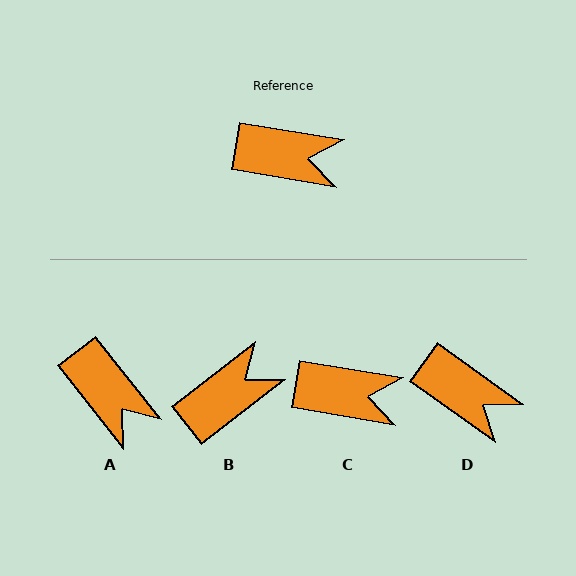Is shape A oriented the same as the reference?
No, it is off by about 42 degrees.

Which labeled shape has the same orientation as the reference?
C.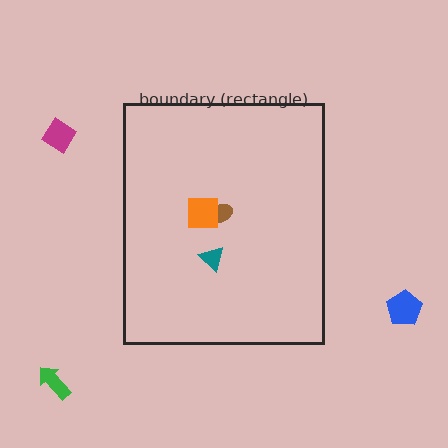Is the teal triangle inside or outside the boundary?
Inside.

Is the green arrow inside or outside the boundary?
Outside.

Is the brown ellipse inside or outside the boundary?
Inside.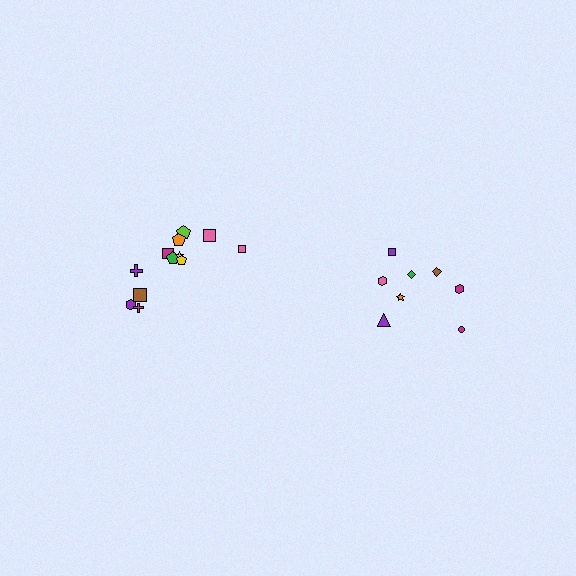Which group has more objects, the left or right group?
The left group.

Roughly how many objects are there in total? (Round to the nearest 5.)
Roughly 20 objects in total.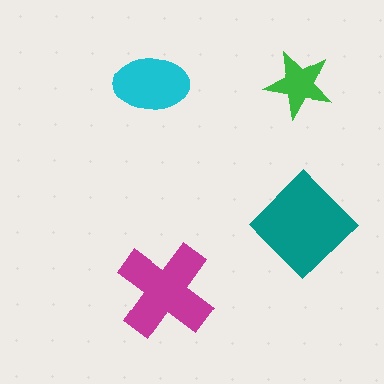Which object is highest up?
The green star is topmost.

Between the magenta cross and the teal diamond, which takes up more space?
The teal diamond.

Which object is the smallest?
The green star.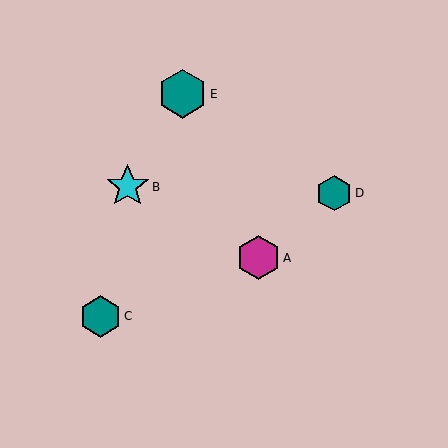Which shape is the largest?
The teal hexagon (labeled E) is the largest.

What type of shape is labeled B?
Shape B is a cyan star.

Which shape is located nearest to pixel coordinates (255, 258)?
The magenta hexagon (labeled A) at (259, 258) is nearest to that location.